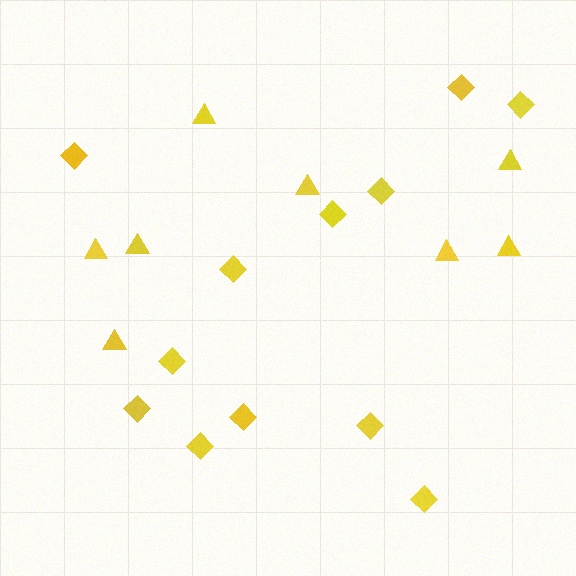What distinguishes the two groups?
There are 2 groups: one group of triangles (8) and one group of diamonds (12).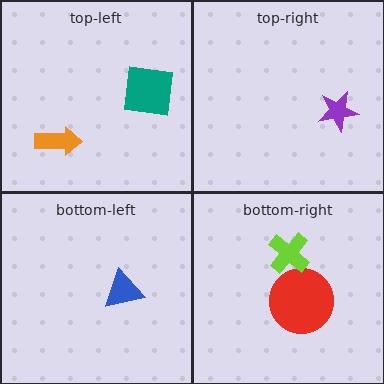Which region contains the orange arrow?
The top-left region.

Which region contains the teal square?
The top-left region.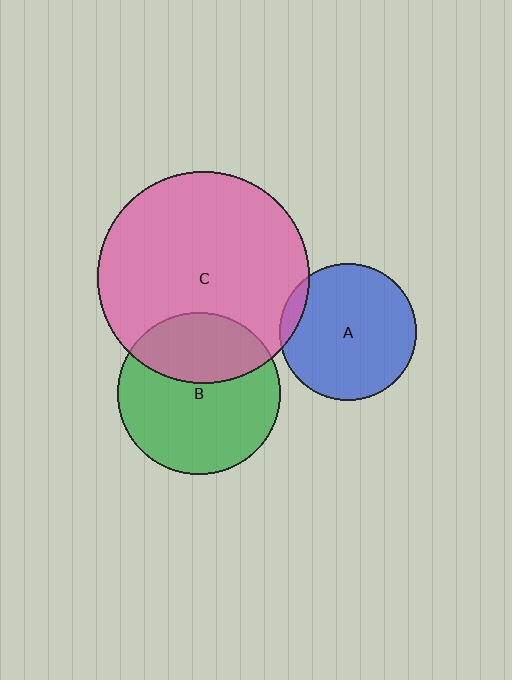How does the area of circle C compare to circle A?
Approximately 2.4 times.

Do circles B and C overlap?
Yes.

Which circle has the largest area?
Circle C (pink).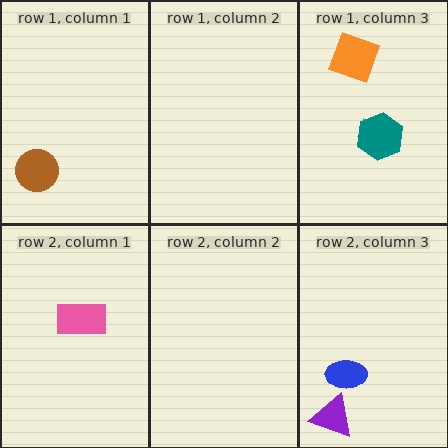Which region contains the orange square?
The row 1, column 3 region.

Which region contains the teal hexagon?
The row 1, column 3 region.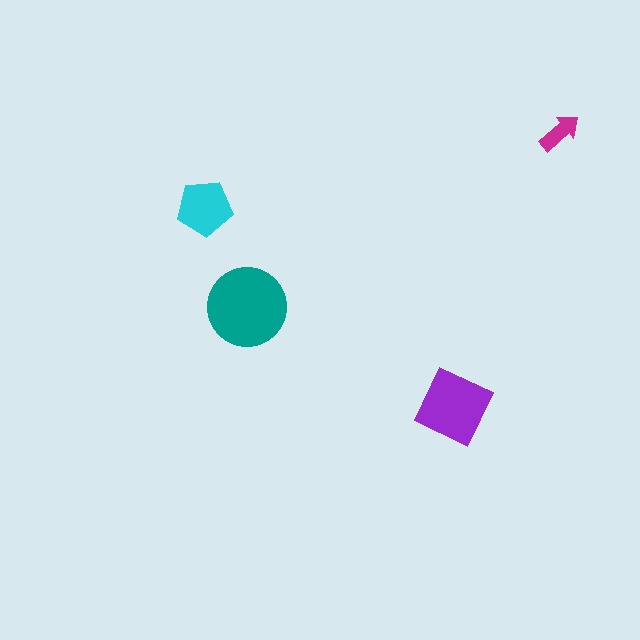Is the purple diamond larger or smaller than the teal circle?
Smaller.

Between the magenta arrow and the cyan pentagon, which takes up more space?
The cyan pentagon.